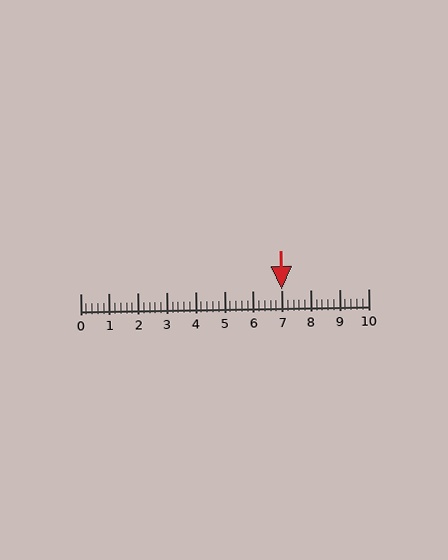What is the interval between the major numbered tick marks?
The major tick marks are spaced 1 units apart.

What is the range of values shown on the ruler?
The ruler shows values from 0 to 10.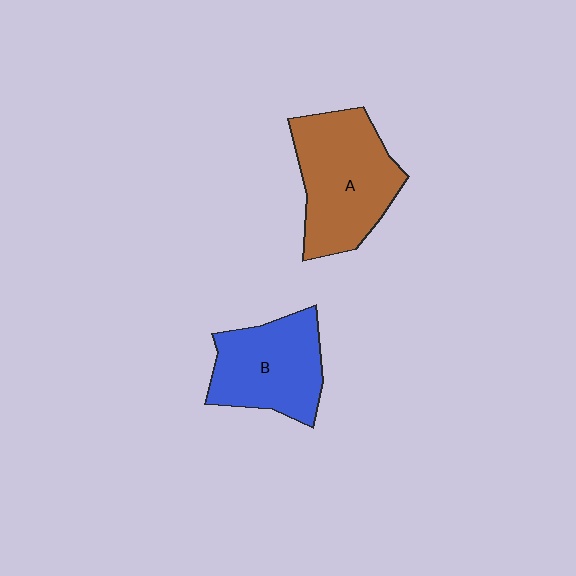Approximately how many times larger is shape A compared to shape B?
Approximately 1.2 times.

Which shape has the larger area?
Shape A (brown).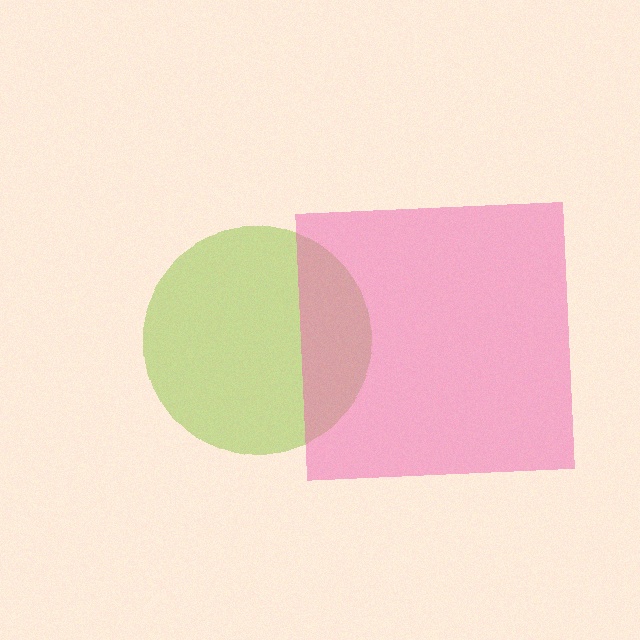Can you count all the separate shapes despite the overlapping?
Yes, there are 2 separate shapes.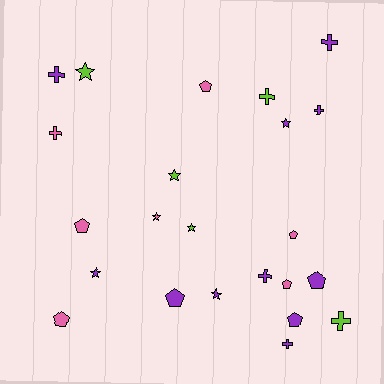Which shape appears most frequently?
Cross, with 8 objects.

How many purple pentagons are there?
There are 3 purple pentagons.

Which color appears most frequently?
Purple, with 11 objects.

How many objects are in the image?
There are 23 objects.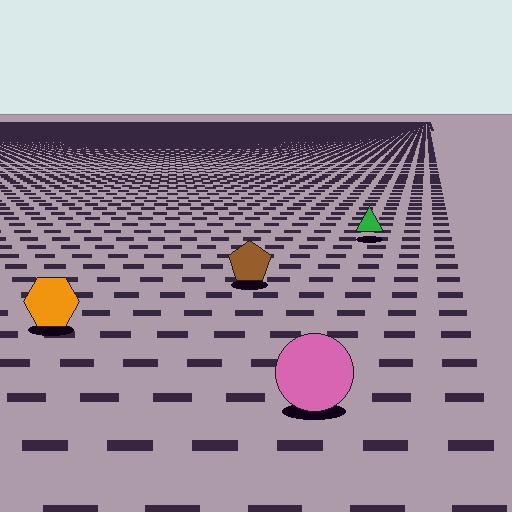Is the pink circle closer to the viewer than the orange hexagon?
Yes. The pink circle is closer — you can tell from the texture gradient: the ground texture is coarser near it.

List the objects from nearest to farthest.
From nearest to farthest: the pink circle, the orange hexagon, the brown pentagon, the green triangle.